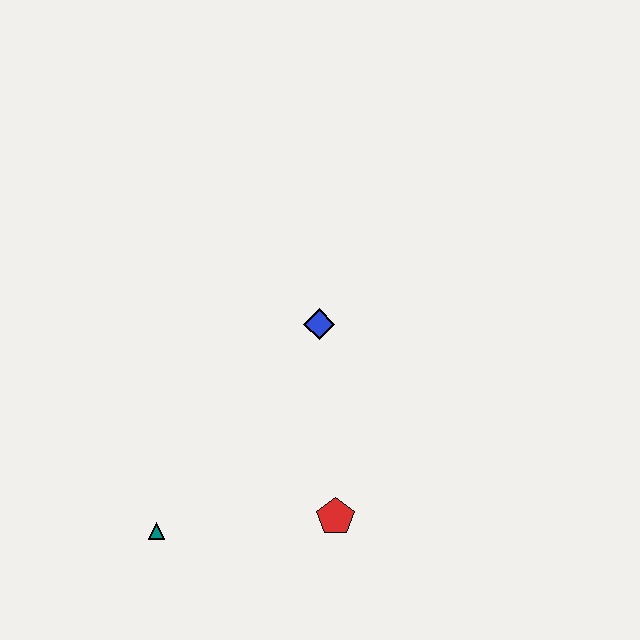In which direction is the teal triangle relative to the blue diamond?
The teal triangle is below the blue diamond.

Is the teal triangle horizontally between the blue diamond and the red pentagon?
No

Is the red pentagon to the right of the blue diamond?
Yes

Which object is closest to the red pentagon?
The teal triangle is closest to the red pentagon.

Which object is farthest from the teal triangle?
The blue diamond is farthest from the teal triangle.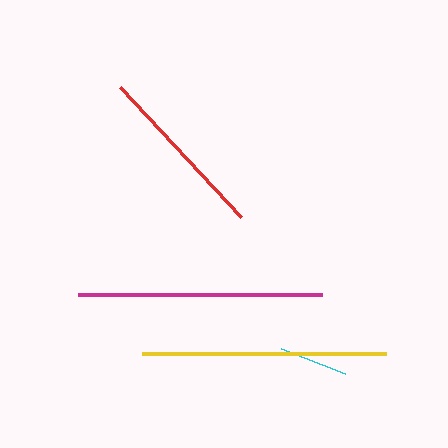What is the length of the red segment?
The red segment is approximately 177 pixels long.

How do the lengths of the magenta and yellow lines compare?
The magenta and yellow lines are approximately the same length.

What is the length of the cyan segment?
The cyan segment is approximately 69 pixels long.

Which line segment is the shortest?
The cyan line is the shortest at approximately 69 pixels.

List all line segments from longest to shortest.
From longest to shortest: magenta, yellow, red, cyan.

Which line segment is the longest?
The magenta line is the longest at approximately 244 pixels.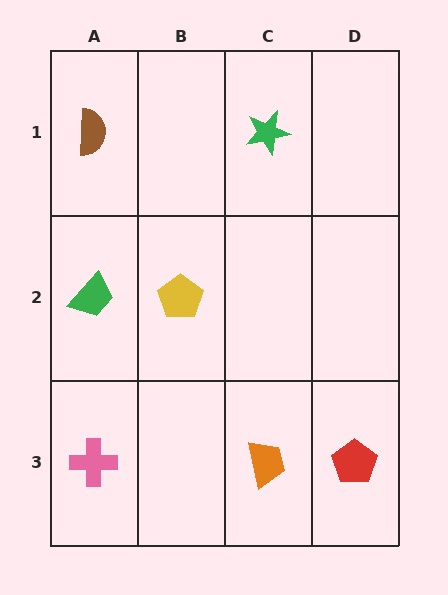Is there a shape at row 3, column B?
No, that cell is empty.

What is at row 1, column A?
A brown semicircle.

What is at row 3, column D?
A red pentagon.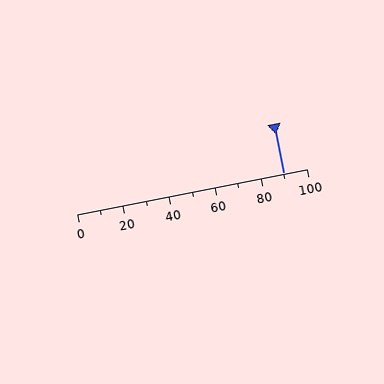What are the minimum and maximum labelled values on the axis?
The axis runs from 0 to 100.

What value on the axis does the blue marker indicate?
The marker indicates approximately 90.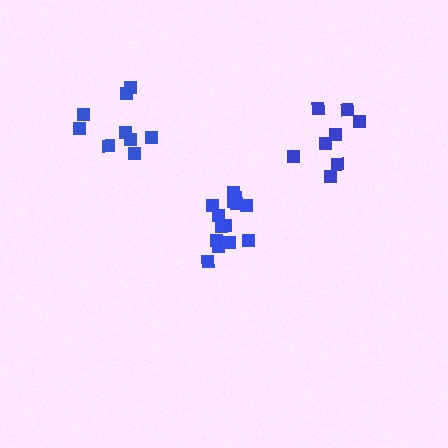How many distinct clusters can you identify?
There are 3 distinct clusters.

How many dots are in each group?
Group 1: 14 dots, Group 2: 8 dots, Group 3: 9 dots (31 total).